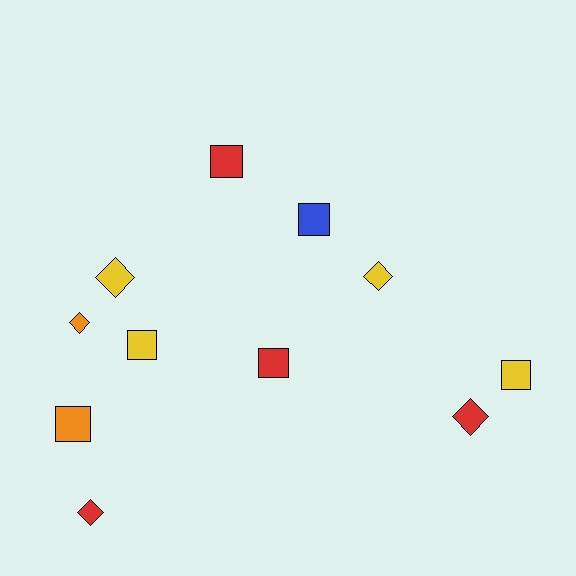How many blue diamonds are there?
There are no blue diamonds.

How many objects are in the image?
There are 11 objects.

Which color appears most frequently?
Red, with 4 objects.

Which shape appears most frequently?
Square, with 6 objects.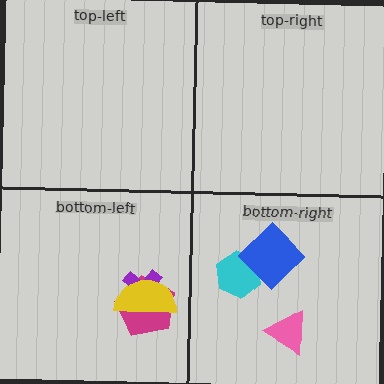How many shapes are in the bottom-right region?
3.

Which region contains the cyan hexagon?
The bottom-right region.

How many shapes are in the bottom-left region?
3.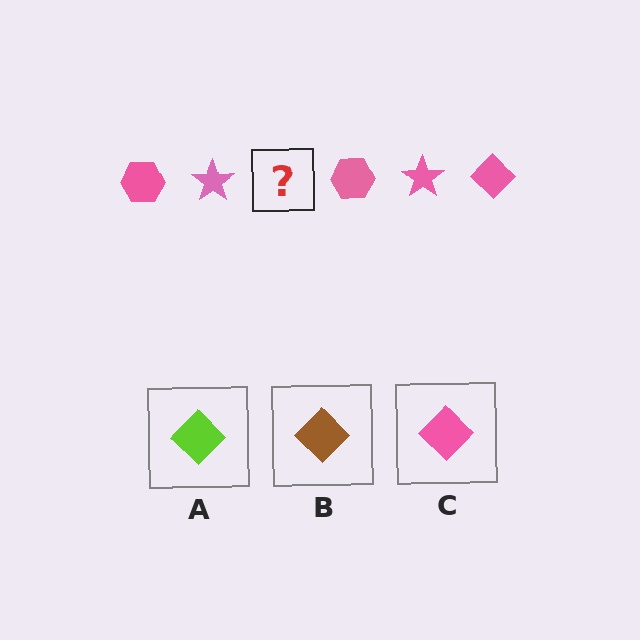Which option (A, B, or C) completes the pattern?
C.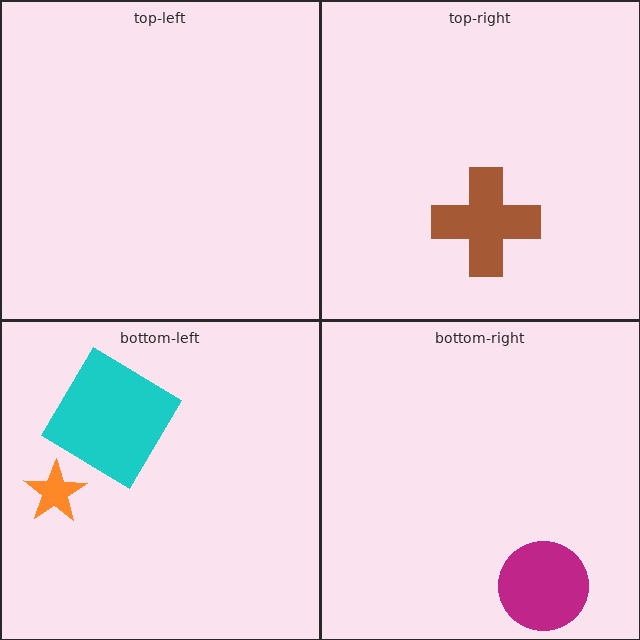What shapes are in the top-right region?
The brown cross.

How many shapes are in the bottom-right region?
1.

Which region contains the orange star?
The bottom-left region.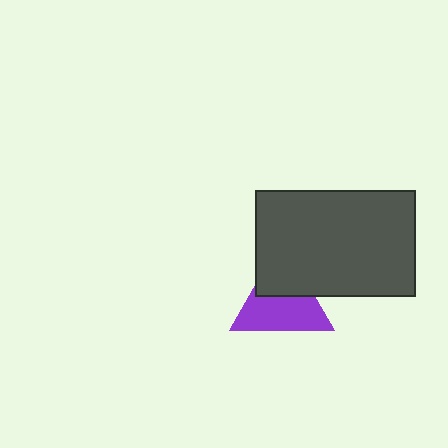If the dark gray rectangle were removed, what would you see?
You would see the complete purple triangle.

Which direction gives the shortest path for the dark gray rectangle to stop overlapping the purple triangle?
Moving up gives the shortest separation.